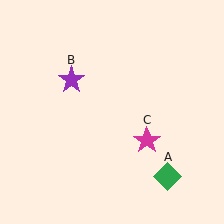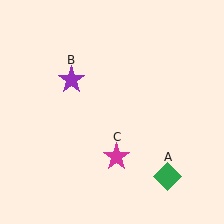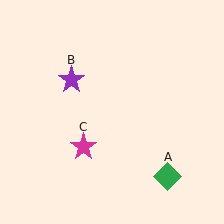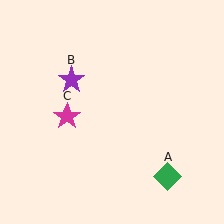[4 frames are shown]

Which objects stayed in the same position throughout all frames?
Green diamond (object A) and purple star (object B) remained stationary.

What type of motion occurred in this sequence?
The magenta star (object C) rotated clockwise around the center of the scene.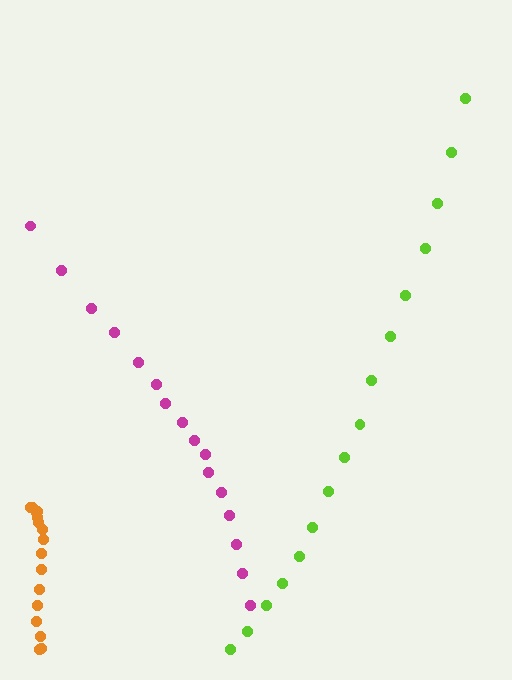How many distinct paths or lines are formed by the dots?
There are 3 distinct paths.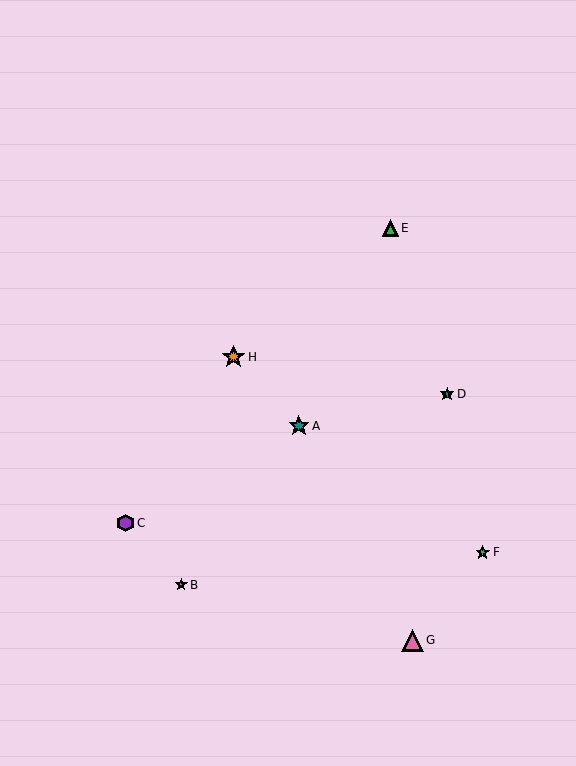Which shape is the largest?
The orange star (labeled H) is the largest.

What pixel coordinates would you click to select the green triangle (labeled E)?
Click at (390, 228) to select the green triangle E.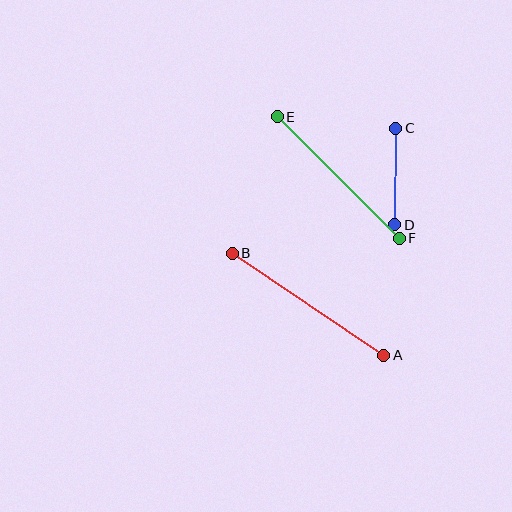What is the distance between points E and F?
The distance is approximately 172 pixels.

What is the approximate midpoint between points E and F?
The midpoint is at approximately (338, 177) pixels.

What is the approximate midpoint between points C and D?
The midpoint is at approximately (395, 177) pixels.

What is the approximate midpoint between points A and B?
The midpoint is at approximately (308, 304) pixels.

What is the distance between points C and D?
The distance is approximately 96 pixels.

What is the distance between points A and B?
The distance is approximately 183 pixels.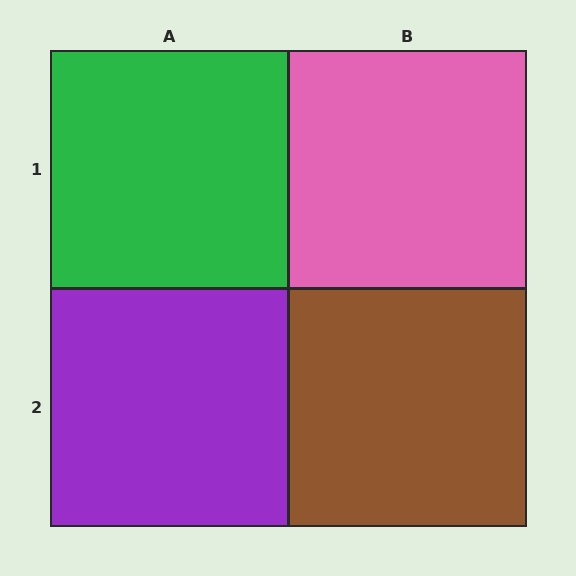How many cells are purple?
1 cell is purple.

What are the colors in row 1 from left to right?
Green, pink.